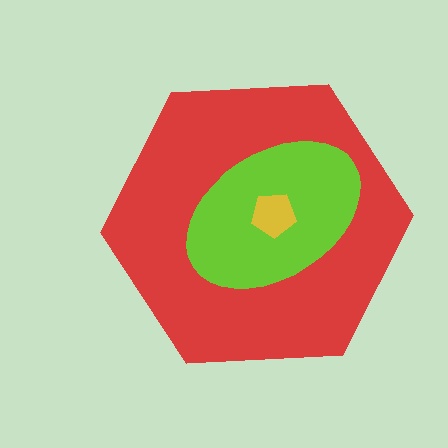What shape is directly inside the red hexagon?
The lime ellipse.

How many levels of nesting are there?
3.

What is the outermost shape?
The red hexagon.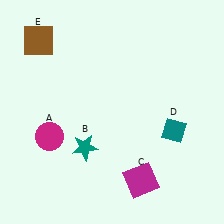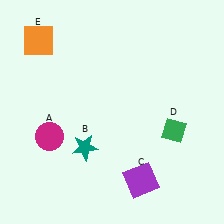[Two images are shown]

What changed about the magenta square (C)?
In Image 1, C is magenta. In Image 2, it changed to purple.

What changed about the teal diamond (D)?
In Image 1, D is teal. In Image 2, it changed to green.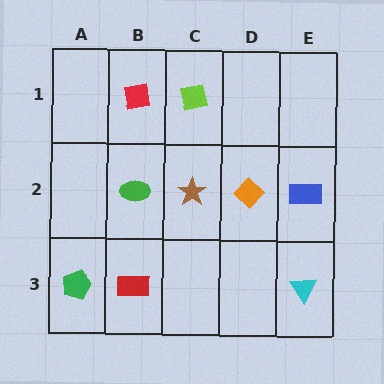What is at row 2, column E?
A blue rectangle.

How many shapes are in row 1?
2 shapes.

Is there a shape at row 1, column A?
No, that cell is empty.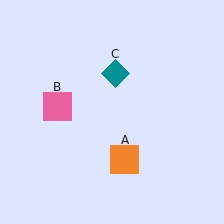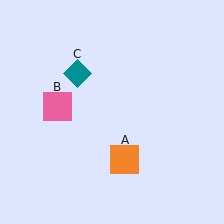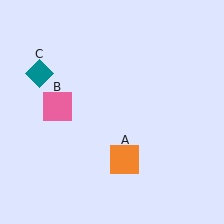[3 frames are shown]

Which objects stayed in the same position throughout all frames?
Orange square (object A) and pink square (object B) remained stationary.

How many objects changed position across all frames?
1 object changed position: teal diamond (object C).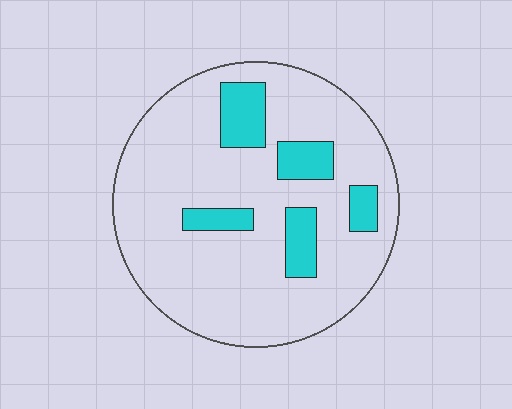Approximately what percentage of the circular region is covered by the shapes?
Approximately 15%.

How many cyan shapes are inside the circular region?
5.